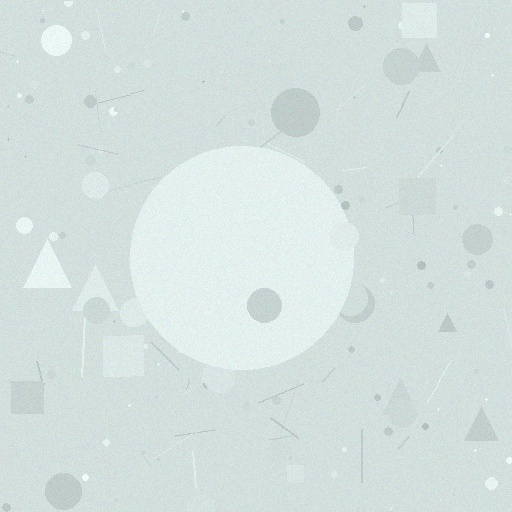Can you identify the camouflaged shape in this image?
The camouflaged shape is a circle.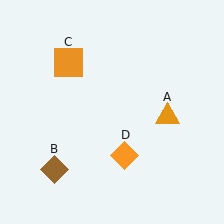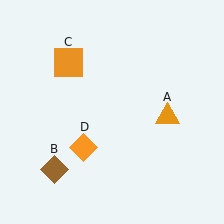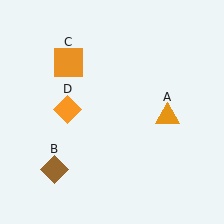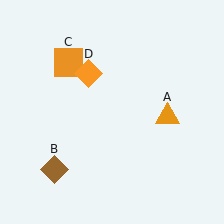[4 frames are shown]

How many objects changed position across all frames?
1 object changed position: orange diamond (object D).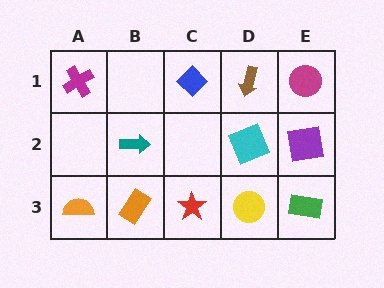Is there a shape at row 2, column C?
No, that cell is empty.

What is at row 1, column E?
A magenta circle.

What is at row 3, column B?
An orange rectangle.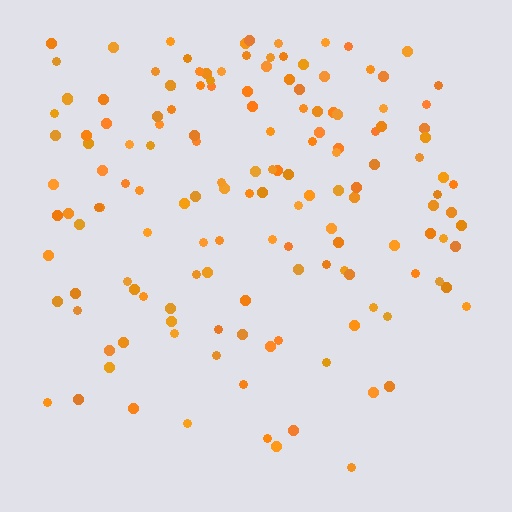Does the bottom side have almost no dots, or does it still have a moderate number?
Still a moderate number, just noticeably fewer than the top.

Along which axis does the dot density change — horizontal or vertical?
Vertical.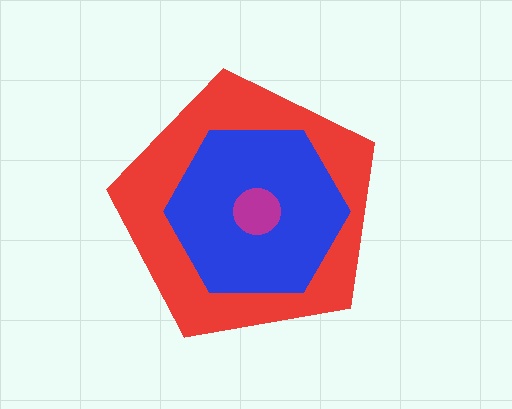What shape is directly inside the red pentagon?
The blue hexagon.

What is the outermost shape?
The red pentagon.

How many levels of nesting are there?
3.